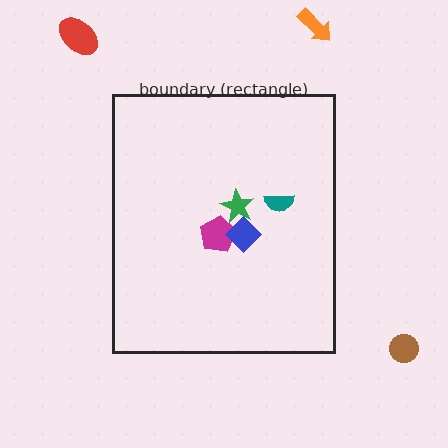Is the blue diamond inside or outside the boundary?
Inside.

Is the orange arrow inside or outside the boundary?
Outside.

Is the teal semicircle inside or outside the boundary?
Inside.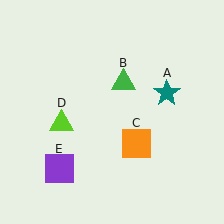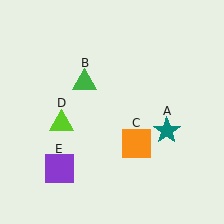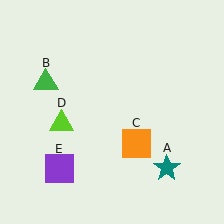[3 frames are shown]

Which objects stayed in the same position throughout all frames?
Orange square (object C) and lime triangle (object D) and purple square (object E) remained stationary.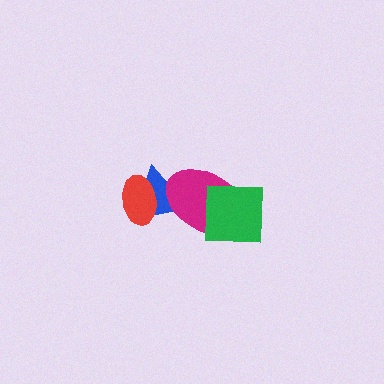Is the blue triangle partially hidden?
Yes, it is partially covered by another shape.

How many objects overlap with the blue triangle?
2 objects overlap with the blue triangle.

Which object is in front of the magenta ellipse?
The green square is in front of the magenta ellipse.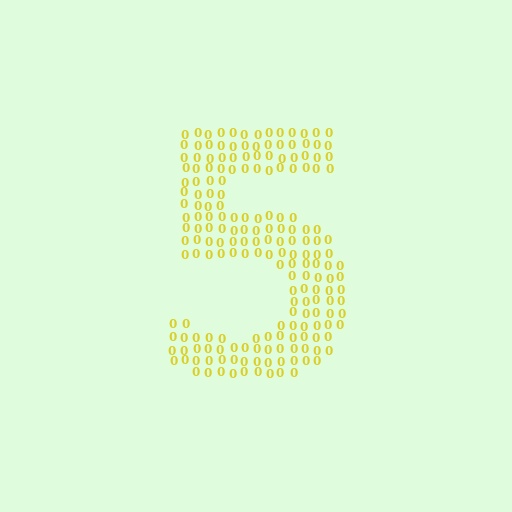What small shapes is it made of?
It is made of small digit 0's.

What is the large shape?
The large shape is the digit 5.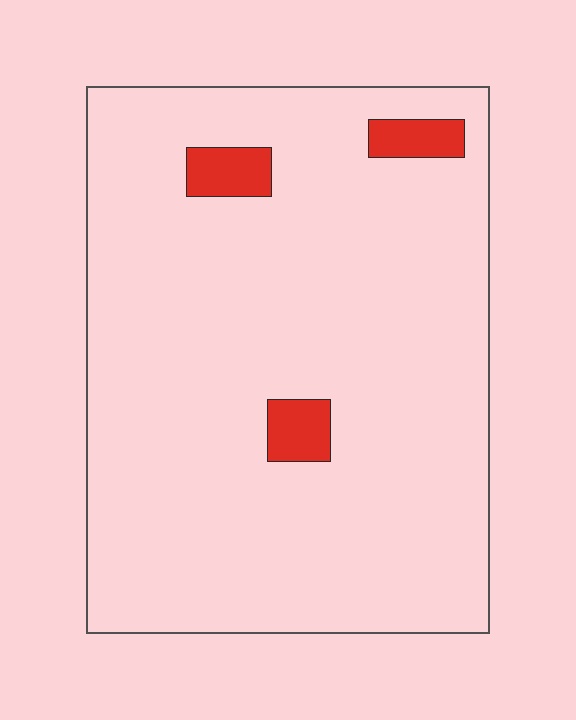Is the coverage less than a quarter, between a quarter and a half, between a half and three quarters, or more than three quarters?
Less than a quarter.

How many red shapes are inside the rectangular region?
3.